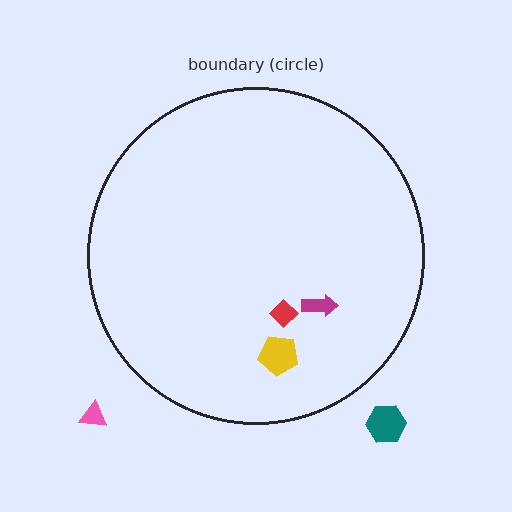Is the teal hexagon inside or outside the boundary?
Outside.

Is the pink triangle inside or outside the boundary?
Outside.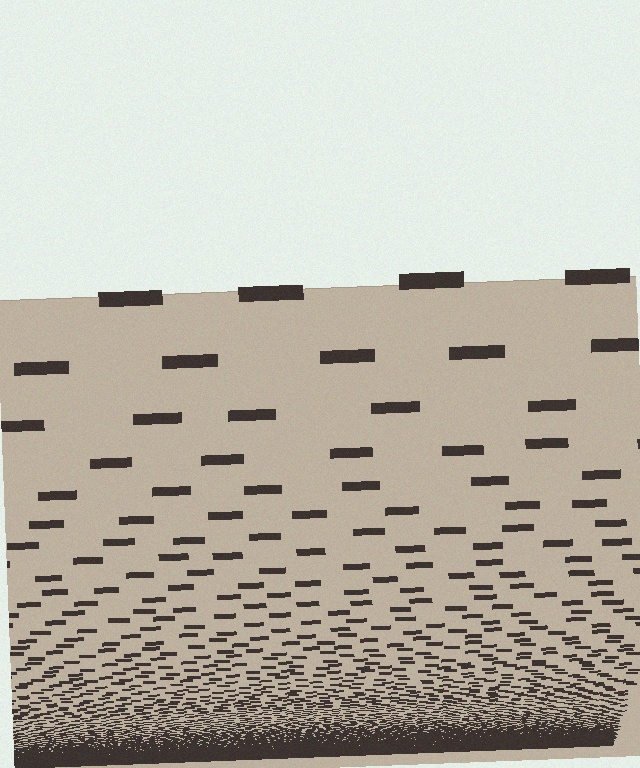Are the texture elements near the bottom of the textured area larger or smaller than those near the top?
Smaller. The gradient is inverted — elements near the bottom are smaller and denser.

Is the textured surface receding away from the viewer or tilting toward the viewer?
The surface appears to tilt toward the viewer. Texture elements get larger and sparser toward the top.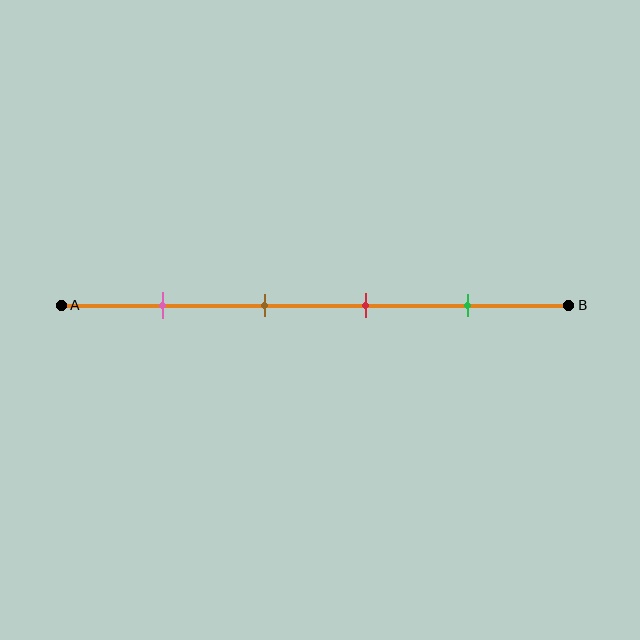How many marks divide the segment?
There are 4 marks dividing the segment.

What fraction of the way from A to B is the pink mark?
The pink mark is approximately 20% (0.2) of the way from A to B.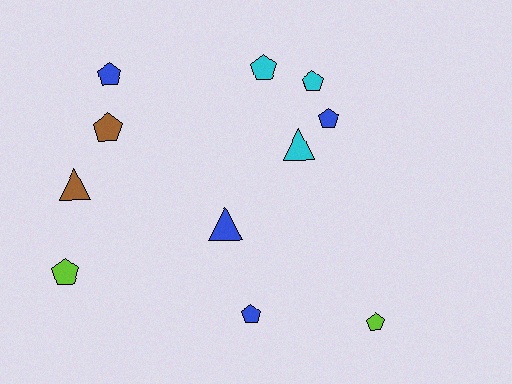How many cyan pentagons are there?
There are 2 cyan pentagons.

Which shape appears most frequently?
Pentagon, with 8 objects.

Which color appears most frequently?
Blue, with 4 objects.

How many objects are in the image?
There are 11 objects.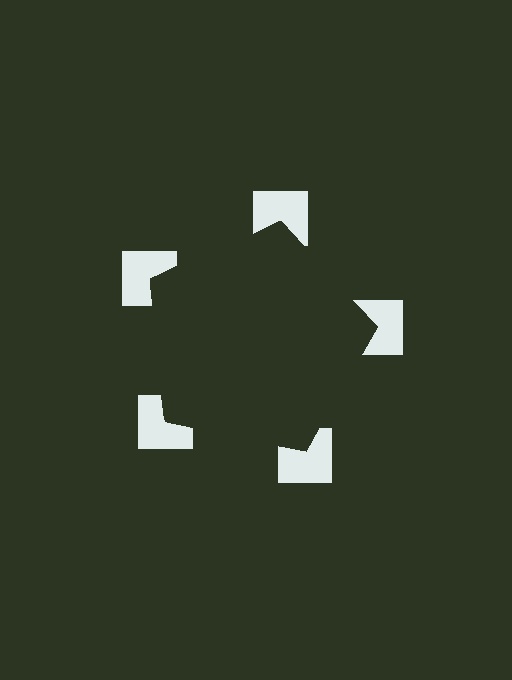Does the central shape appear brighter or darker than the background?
It typically appears slightly darker than the background, even though no actual brightness change is drawn.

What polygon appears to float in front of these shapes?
An illusory pentagon — its edges are inferred from the aligned wedge cuts in the notched squares, not physically drawn.